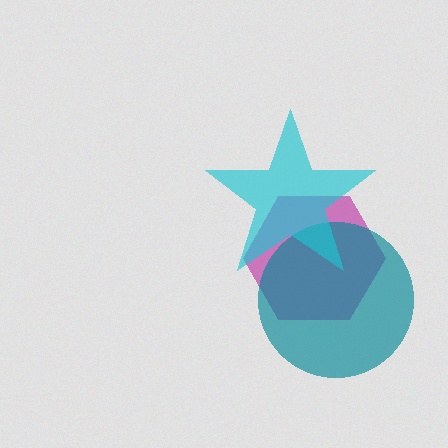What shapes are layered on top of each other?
The layered shapes are: a magenta hexagon, a teal circle, a cyan star.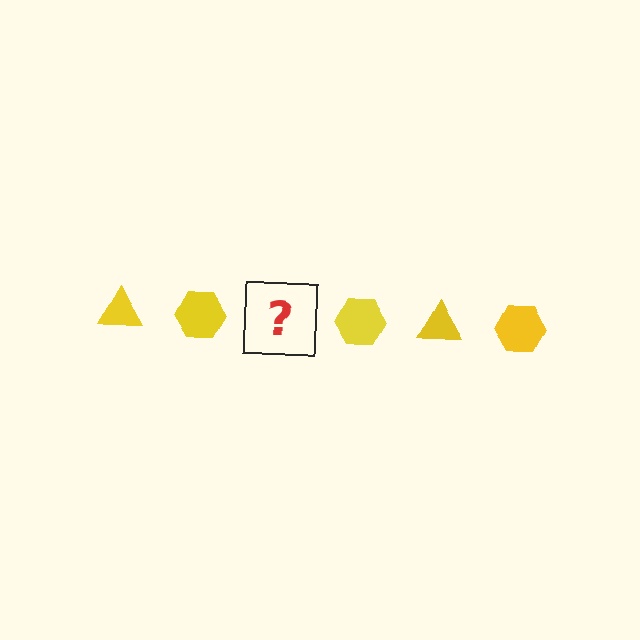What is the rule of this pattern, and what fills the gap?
The rule is that the pattern cycles through triangle, hexagon shapes in yellow. The gap should be filled with a yellow triangle.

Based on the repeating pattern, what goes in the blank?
The blank should be a yellow triangle.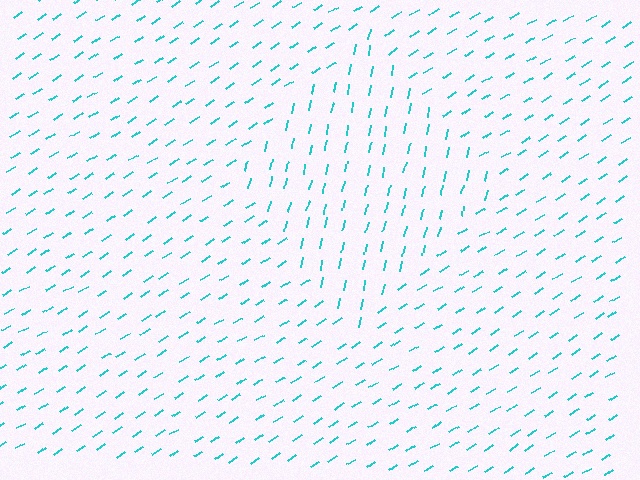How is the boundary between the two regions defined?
The boundary is defined purely by a change in line orientation (approximately 45 degrees difference). All lines are the same color and thickness.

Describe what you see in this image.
The image is filled with small cyan line segments. A diamond region in the image has lines oriented differently from the surrounding lines, creating a visible texture boundary.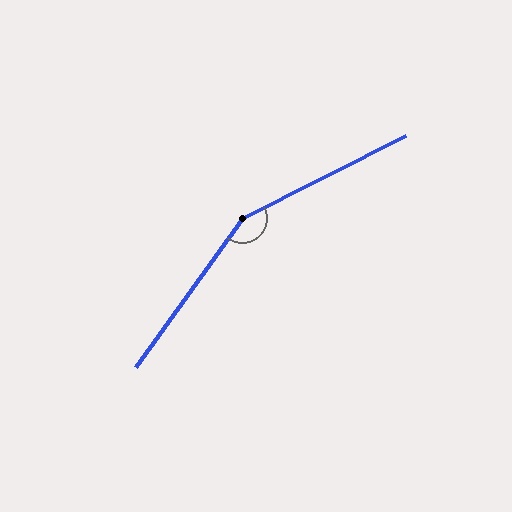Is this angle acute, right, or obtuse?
It is obtuse.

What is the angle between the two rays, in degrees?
Approximately 153 degrees.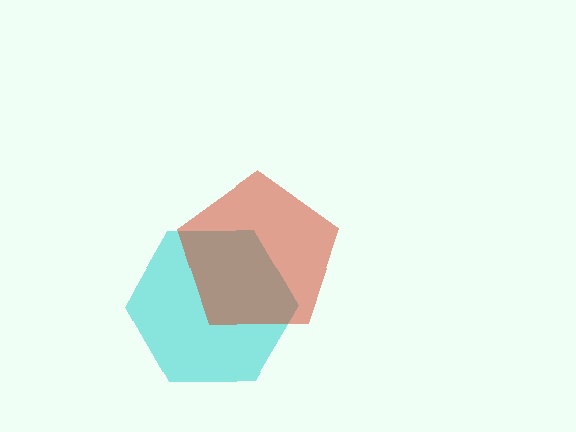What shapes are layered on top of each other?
The layered shapes are: a cyan hexagon, a red pentagon.